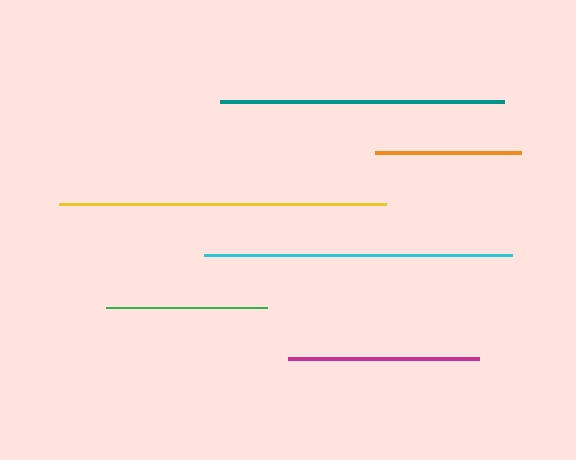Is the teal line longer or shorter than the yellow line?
The yellow line is longer than the teal line.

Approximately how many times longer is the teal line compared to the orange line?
The teal line is approximately 1.9 times the length of the orange line.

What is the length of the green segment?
The green segment is approximately 161 pixels long.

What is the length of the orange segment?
The orange segment is approximately 147 pixels long.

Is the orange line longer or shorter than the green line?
The green line is longer than the orange line.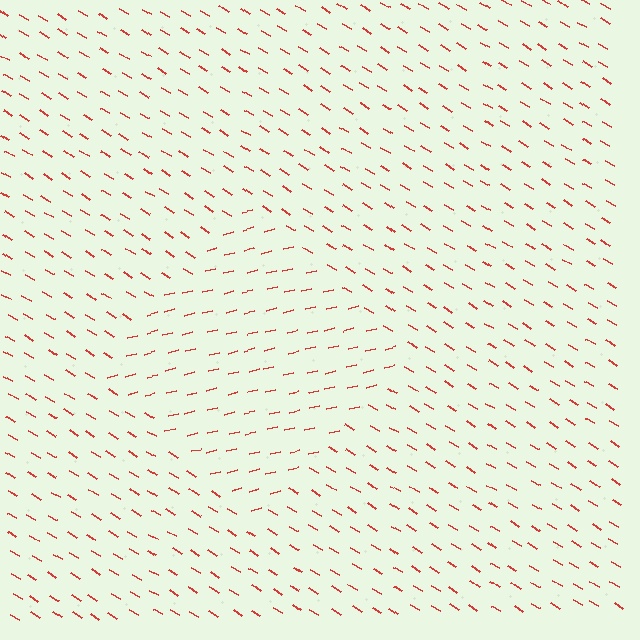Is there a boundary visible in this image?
Yes, there is a texture boundary formed by a change in line orientation.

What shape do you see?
I see a diamond.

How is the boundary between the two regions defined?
The boundary is defined purely by a change in line orientation (approximately 45 degrees difference). All lines are the same color and thickness.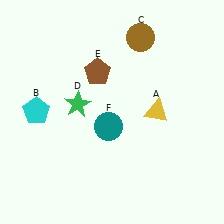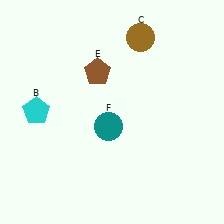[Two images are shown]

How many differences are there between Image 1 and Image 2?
There are 2 differences between the two images.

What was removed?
The yellow triangle (A), the green star (D) were removed in Image 2.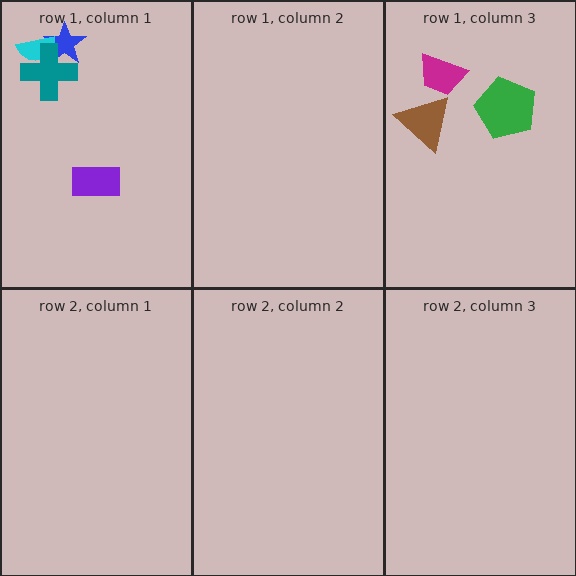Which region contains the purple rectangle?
The row 1, column 1 region.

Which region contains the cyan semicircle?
The row 1, column 1 region.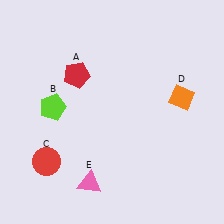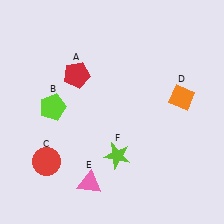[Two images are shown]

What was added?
A lime star (F) was added in Image 2.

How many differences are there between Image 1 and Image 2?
There is 1 difference between the two images.